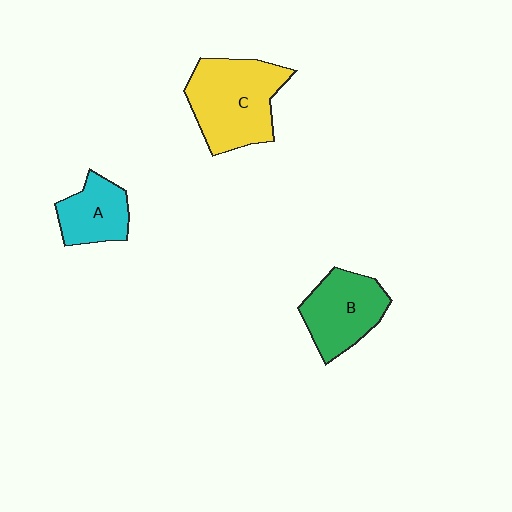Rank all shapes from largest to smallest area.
From largest to smallest: C (yellow), B (green), A (cyan).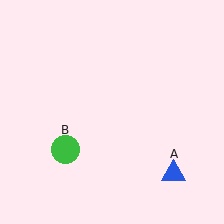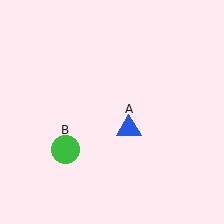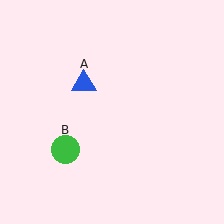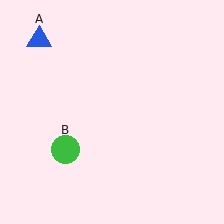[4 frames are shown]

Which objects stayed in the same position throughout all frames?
Green circle (object B) remained stationary.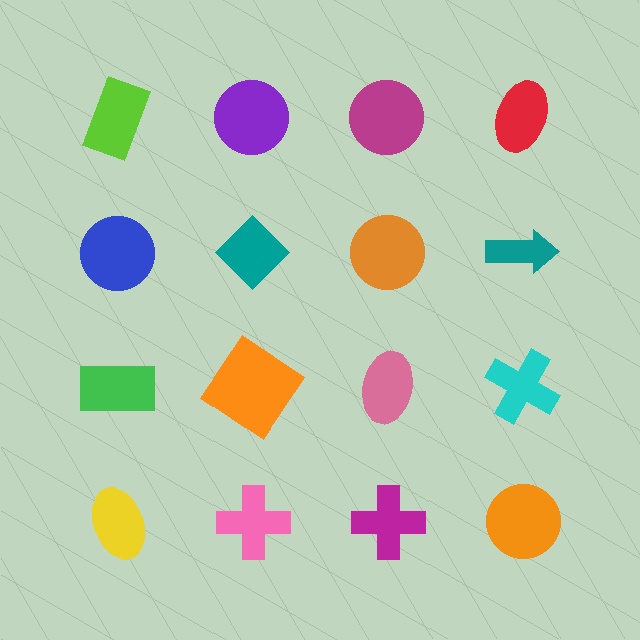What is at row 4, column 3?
A magenta cross.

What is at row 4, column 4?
An orange circle.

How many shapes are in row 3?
4 shapes.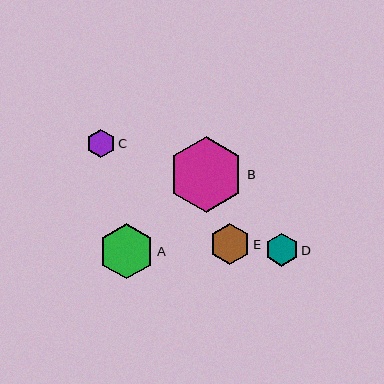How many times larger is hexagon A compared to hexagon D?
Hexagon A is approximately 1.7 times the size of hexagon D.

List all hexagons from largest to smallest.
From largest to smallest: B, A, E, D, C.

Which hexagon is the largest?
Hexagon B is the largest with a size of approximately 75 pixels.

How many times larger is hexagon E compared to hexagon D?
Hexagon E is approximately 1.2 times the size of hexagon D.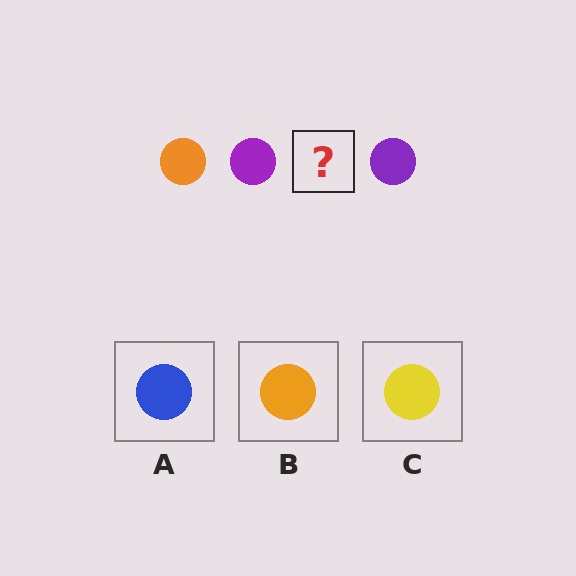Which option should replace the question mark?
Option B.